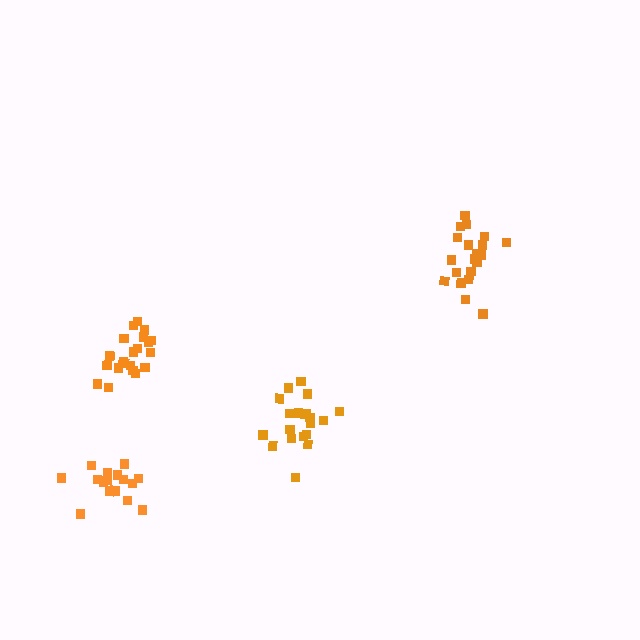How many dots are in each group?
Group 1: 21 dots, Group 2: 16 dots, Group 3: 21 dots, Group 4: 21 dots (79 total).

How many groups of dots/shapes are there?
There are 4 groups.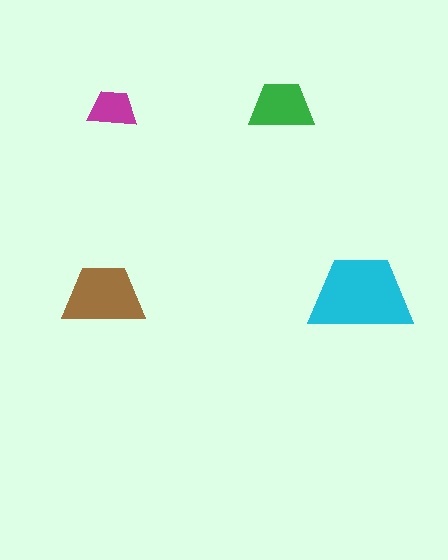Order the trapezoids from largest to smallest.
the cyan one, the brown one, the green one, the magenta one.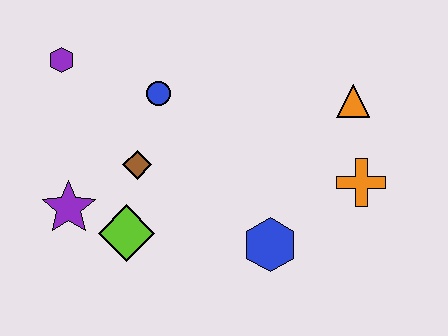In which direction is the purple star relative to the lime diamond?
The purple star is to the left of the lime diamond.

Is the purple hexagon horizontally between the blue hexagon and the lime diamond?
No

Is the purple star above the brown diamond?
No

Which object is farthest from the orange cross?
The purple hexagon is farthest from the orange cross.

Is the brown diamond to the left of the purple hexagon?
No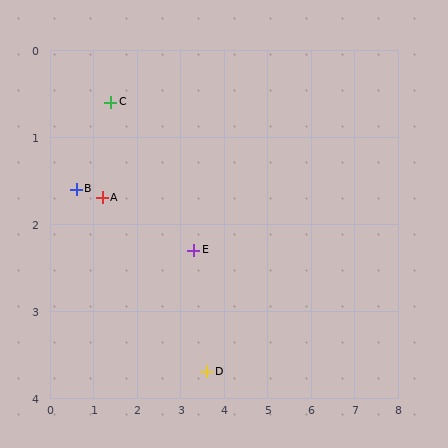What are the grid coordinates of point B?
Point B is at approximately (0.6, 1.6).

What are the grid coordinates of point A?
Point A is at approximately (1.2, 1.7).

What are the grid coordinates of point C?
Point C is at approximately (1.4, 0.6).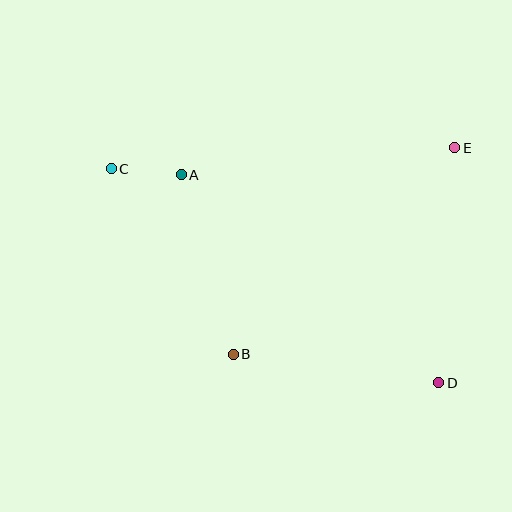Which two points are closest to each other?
Points A and C are closest to each other.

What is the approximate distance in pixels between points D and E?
The distance between D and E is approximately 236 pixels.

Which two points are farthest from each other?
Points C and D are farthest from each other.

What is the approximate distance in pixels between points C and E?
The distance between C and E is approximately 344 pixels.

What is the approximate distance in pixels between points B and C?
The distance between B and C is approximately 222 pixels.